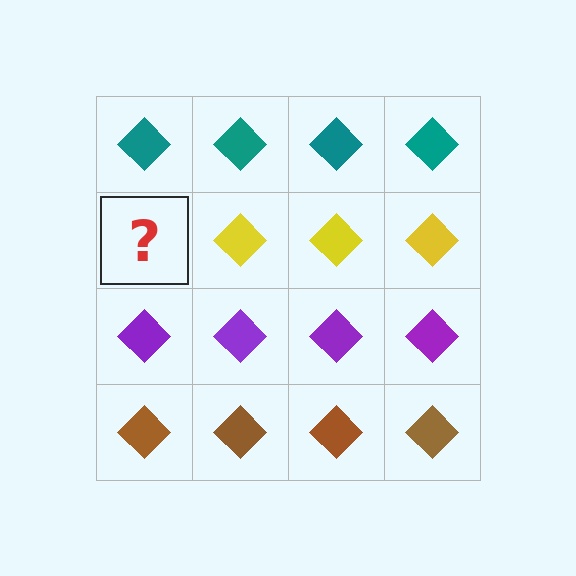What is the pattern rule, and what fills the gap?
The rule is that each row has a consistent color. The gap should be filled with a yellow diamond.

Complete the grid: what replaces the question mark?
The question mark should be replaced with a yellow diamond.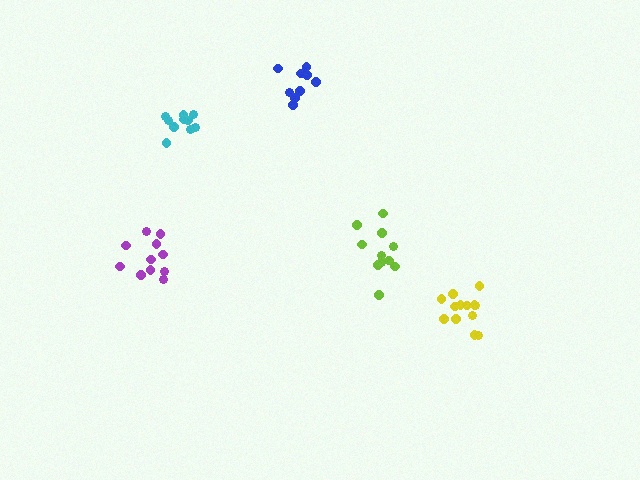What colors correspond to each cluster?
The clusters are colored: cyan, blue, lime, purple, yellow.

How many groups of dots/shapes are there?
There are 5 groups.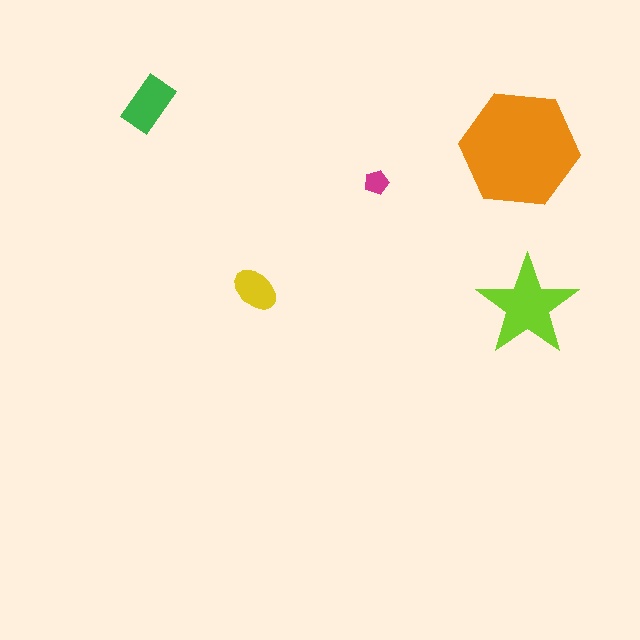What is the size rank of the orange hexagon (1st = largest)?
1st.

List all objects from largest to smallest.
The orange hexagon, the lime star, the green rectangle, the yellow ellipse, the magenta pentagon.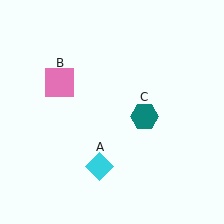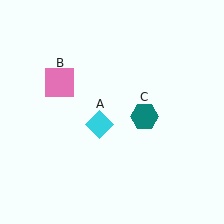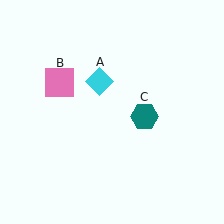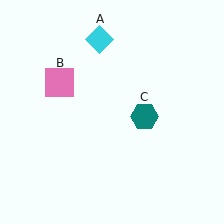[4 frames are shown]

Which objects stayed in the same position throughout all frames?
Pink square (object B) and teal hexagon (object C) remained stationary.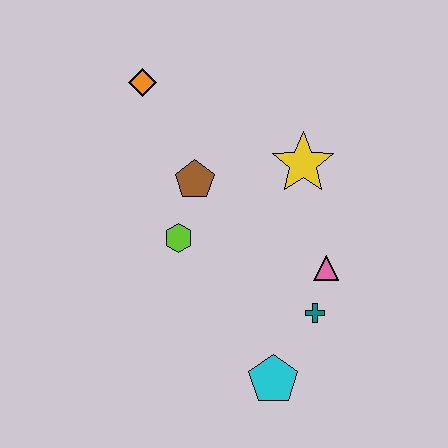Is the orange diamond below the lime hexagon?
No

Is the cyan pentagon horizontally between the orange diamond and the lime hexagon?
No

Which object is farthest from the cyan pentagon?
The orange diamond is farthest from the cyan pentagon.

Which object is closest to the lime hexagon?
The brown pentagon is closest to the lime hexagon.